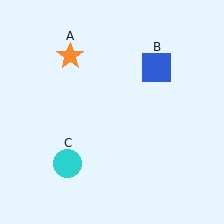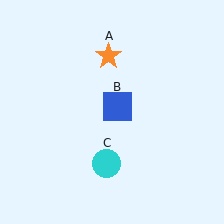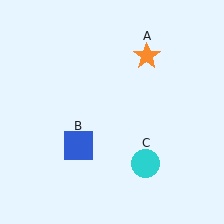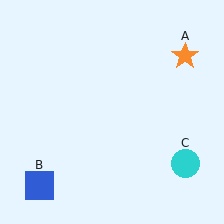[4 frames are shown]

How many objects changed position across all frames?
3 objects changed position: orange star (object A), blue square (object B), cyan circle (object C).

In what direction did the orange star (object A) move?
The orange star (object A) moved right.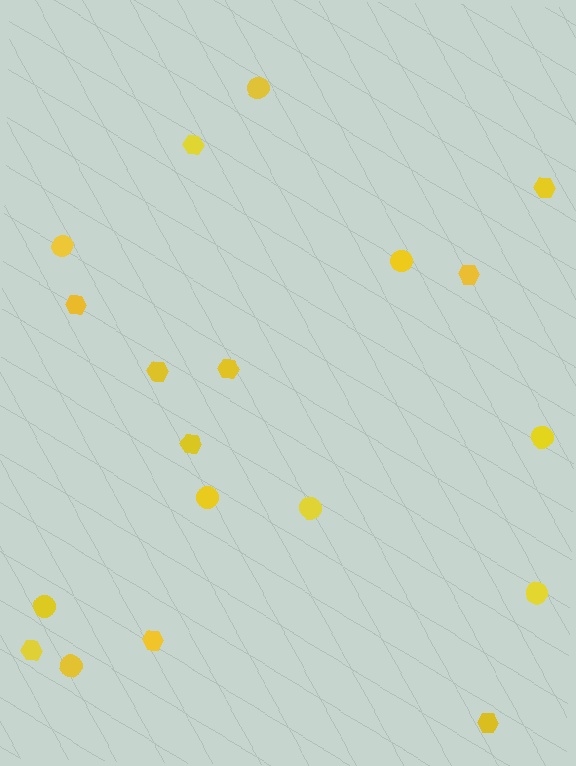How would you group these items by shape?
There are 2 groups: one group of circles (9) and one group of hexagons (10).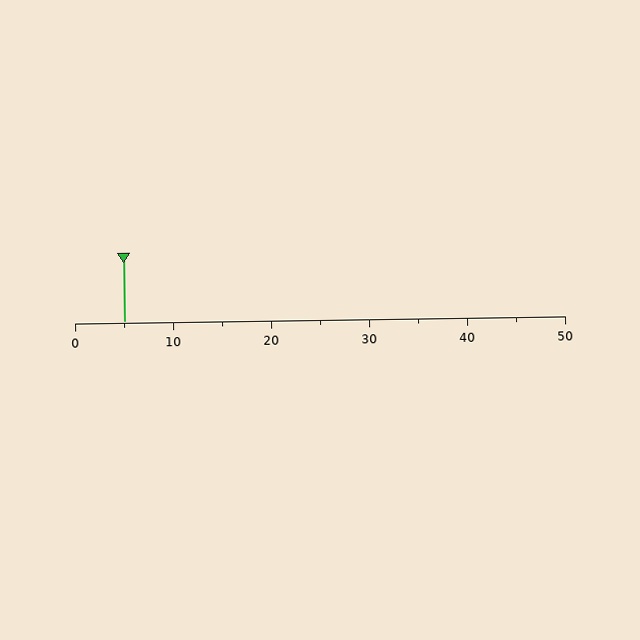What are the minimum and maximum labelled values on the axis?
The axis runs from 0 to 50.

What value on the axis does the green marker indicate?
The marker indicates approximately 5.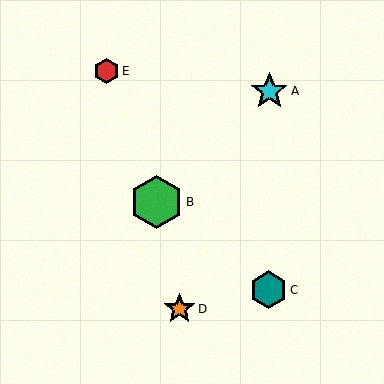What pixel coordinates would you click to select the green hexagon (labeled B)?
Click at (156, 202) to select the green hexagon B.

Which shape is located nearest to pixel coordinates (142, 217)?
The green hexagon (labeled B) at (156, 202) is nearest to that location.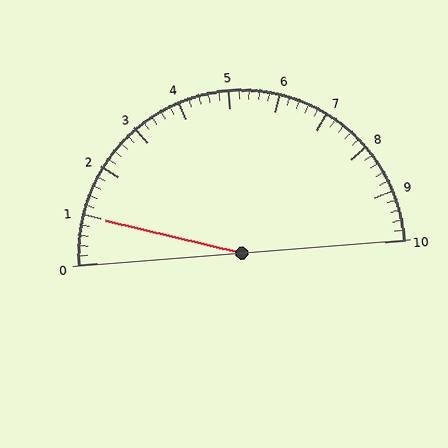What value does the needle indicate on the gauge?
The needle indicates approximately 1.0.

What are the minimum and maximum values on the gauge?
The gauge ranges from 0 to 10.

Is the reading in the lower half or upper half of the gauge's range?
The reading is in the lower half of the range (0 to 10).